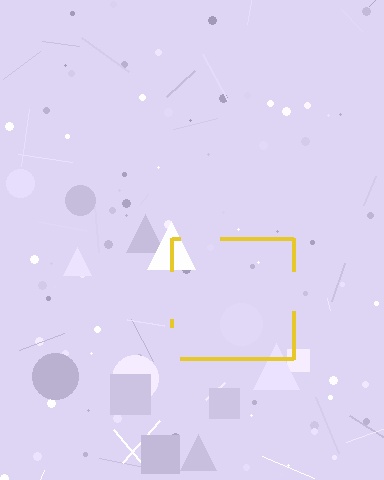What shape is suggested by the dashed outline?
The dashed outline suggests a square.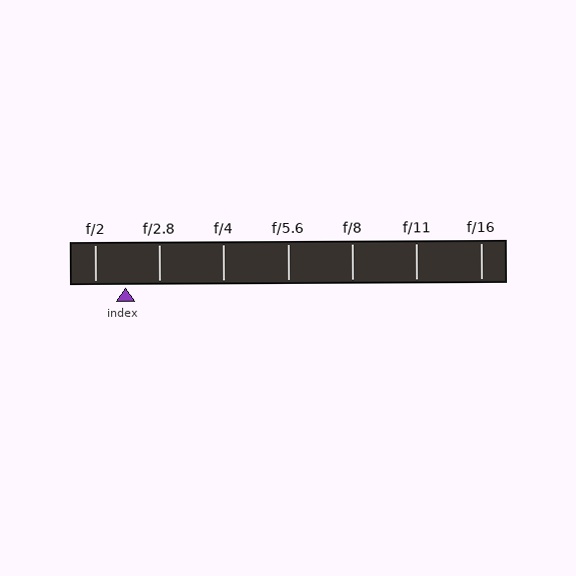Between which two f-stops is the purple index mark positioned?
The index mark is between f/2 and f/2.8.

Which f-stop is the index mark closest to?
The index mark is closest to f/2.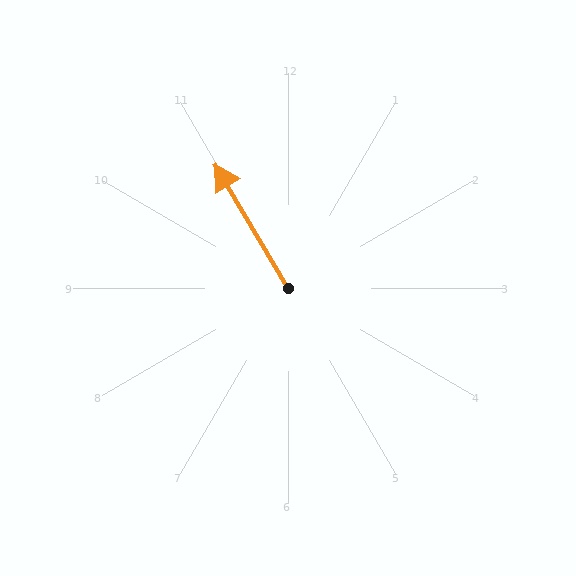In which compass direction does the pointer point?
Northwest.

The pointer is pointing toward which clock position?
Roughly 11 o'clock.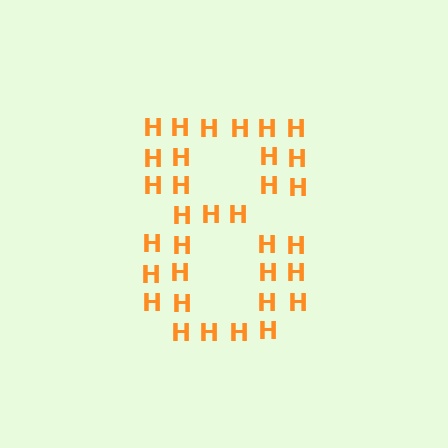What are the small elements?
The small elements are letter H's.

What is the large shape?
The large shape is the digit 8.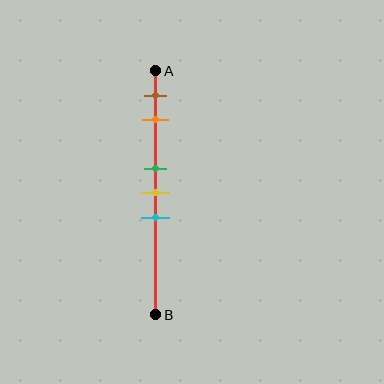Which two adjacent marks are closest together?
The green and yellow marks are the closest adjacent pair.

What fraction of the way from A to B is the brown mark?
The brown mark is approximately 10% (0.1) of the way from A to B.